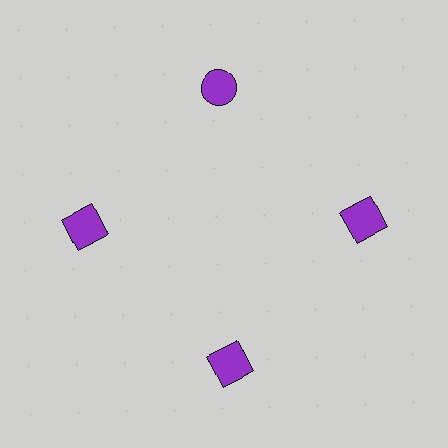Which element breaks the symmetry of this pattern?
The purple circle at roughly the 12 o'clock position breaks the symmetry. All other shapes are purple squares.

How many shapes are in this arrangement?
There are 4 shapes arranged in a ring pattern.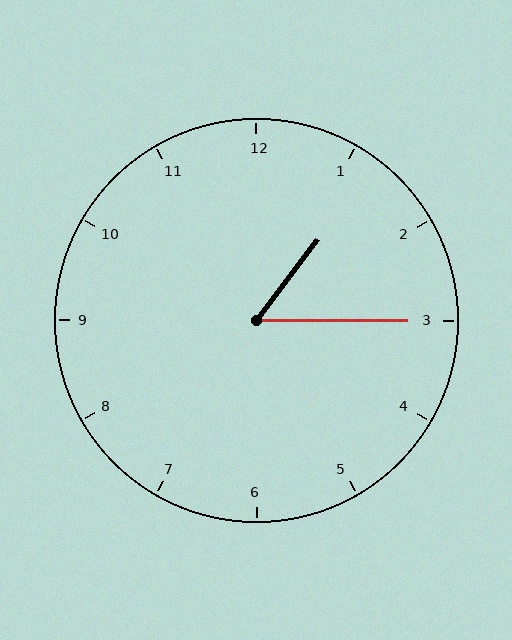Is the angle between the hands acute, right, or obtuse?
It is acute.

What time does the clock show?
1:15.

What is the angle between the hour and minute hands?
Approximately 52 degrees.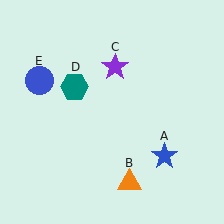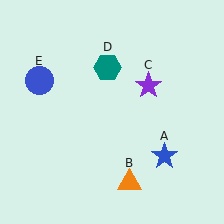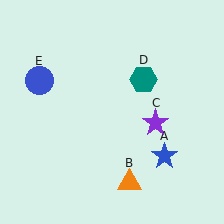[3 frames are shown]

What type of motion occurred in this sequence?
The purple star (object C), teal hexagon (object D) rotated clockwise around the center of the scene.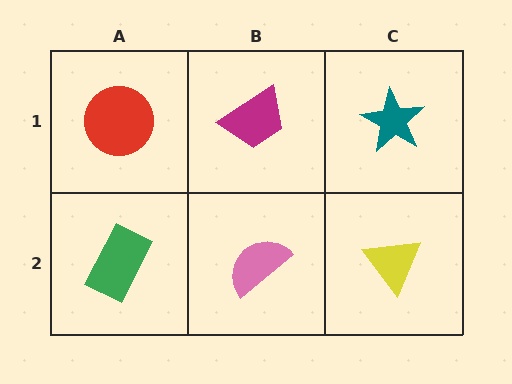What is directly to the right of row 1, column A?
A magenta trapezoid.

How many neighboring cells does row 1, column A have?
2.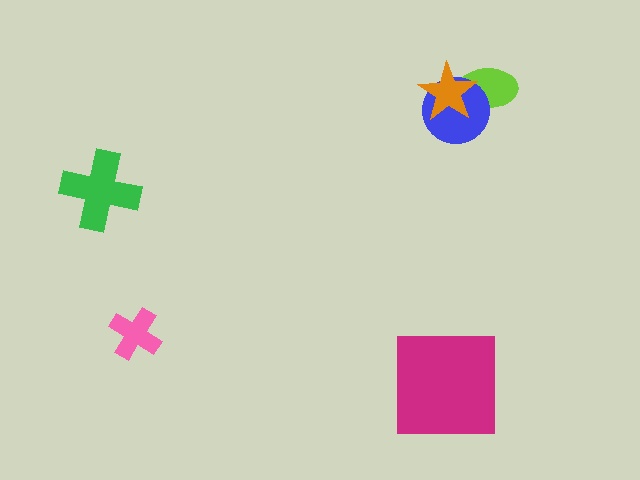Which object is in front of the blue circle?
The orange star is in front of the blue circle.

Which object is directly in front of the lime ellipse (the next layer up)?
The blue circle is directly in front of the lime ellipse.